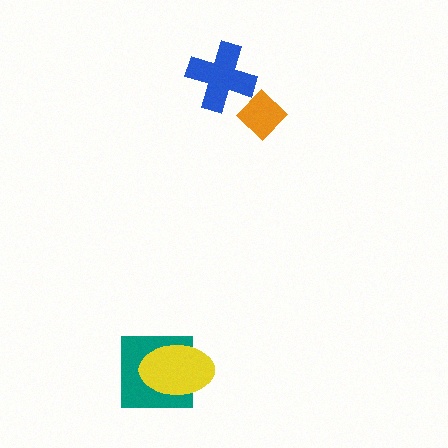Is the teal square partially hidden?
Yes, it is partially covered by another shape.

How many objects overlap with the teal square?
1 object overlaps with the teal square.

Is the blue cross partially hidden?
No, no other shape covers it.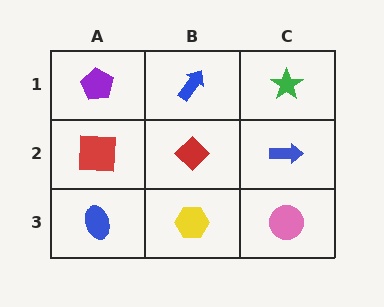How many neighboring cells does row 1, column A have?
2.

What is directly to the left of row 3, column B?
A blue ellipse.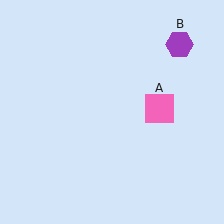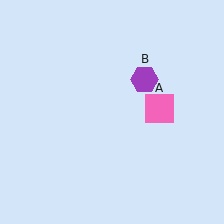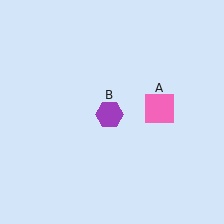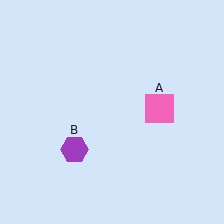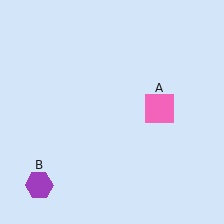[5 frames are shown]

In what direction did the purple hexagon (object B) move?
The purple hexagon (object B) moved down and to the left.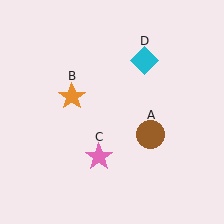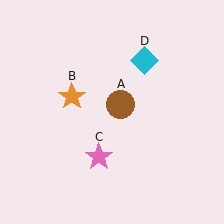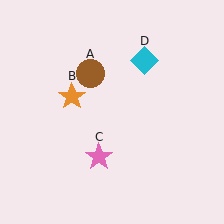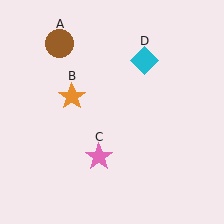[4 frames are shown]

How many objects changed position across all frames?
1 object changed position: brown circle (object A).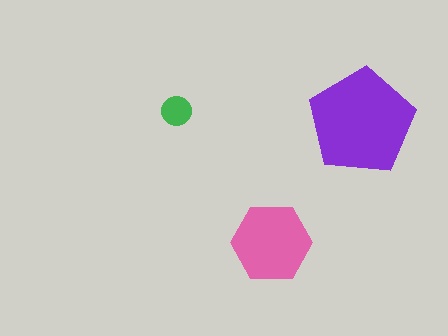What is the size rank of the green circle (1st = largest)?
3rd.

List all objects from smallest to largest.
The green circle, the pink hexagon, the purple pentagon.